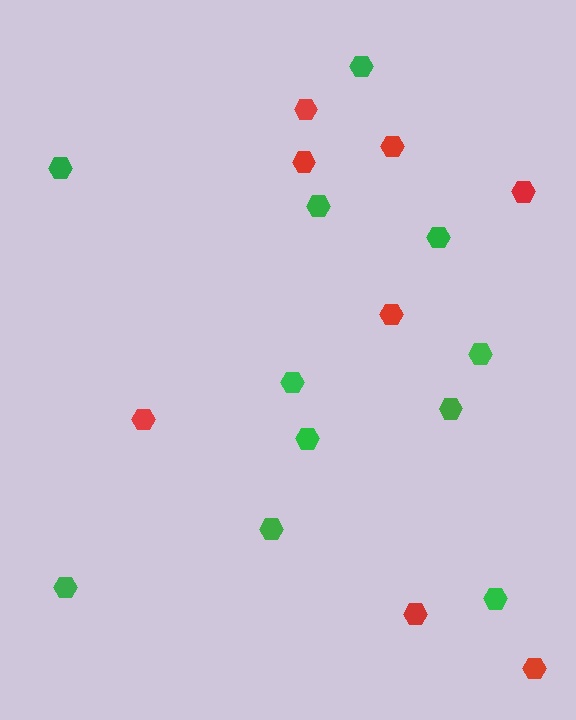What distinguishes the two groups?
There are 2 groups: one group of red hexagons (8) and one group of green hexagons (11).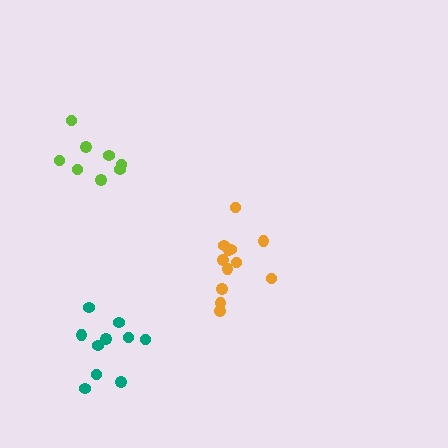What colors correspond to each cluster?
The clusters are colored: orange, teal, lime.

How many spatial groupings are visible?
There are 3 spatial groupings.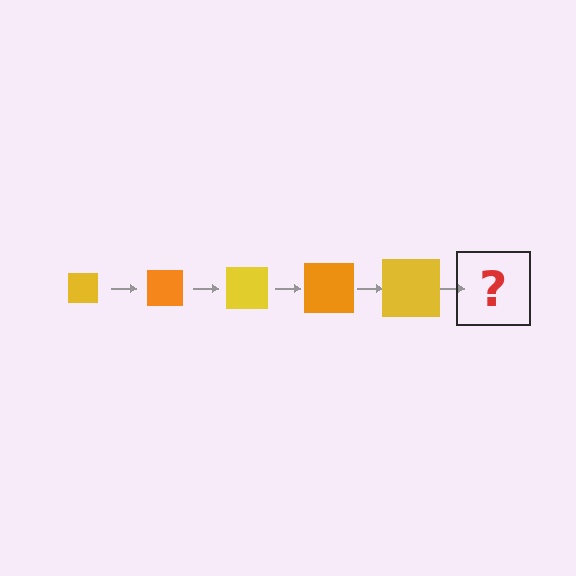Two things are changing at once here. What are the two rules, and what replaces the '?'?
The two rules are that the square grows larger each step and the color cycles through yellow and orange. The '?' should be an orange square, larger than the previous one.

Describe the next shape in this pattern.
It should be an orange square, larger than the previous one.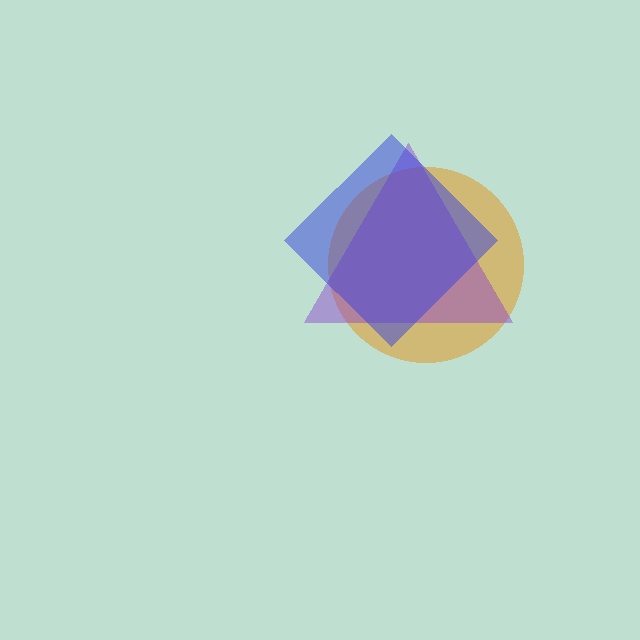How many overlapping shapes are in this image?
There are 3 overlapping shapes in the image.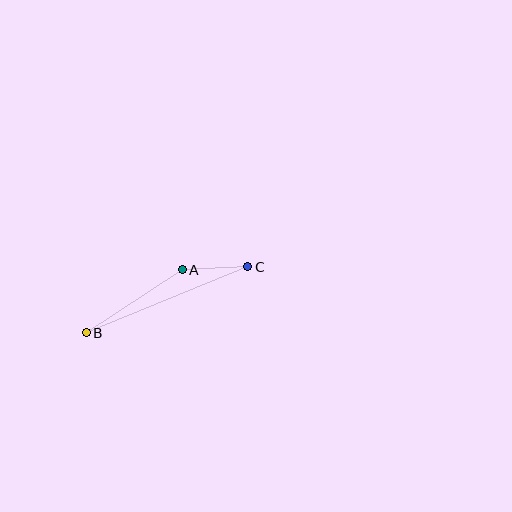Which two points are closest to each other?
Points A and C are closest to each other.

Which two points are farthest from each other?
Points B and C are farthest from each other.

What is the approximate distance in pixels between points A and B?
The distance between A and B is approximately 115 pixels.